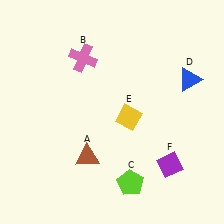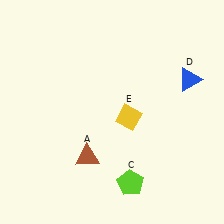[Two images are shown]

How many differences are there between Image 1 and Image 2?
There are 2 differences between the two images.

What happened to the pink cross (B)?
The pink cross (B) was removed in Image 2. It was in the top-left area of Image 1.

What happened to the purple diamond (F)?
The purple diamond (F) was removed in Image 2. It was in the bottom-right area of Image 1.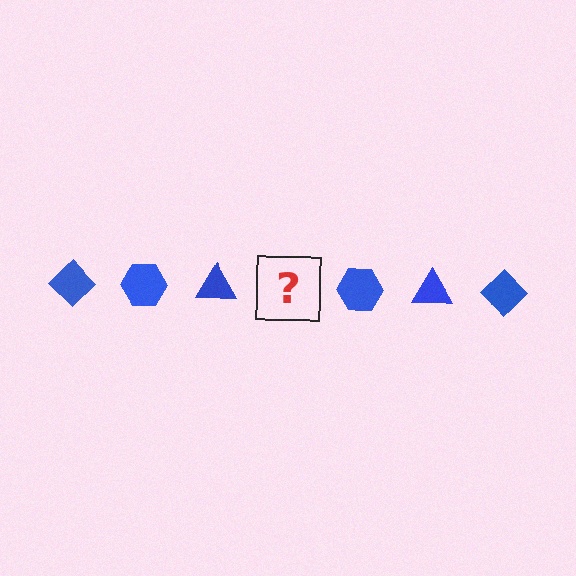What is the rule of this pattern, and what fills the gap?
The rule is that the pattern cycles through diamond, hexagon, triangle shapes in blue. The gap should be filled with a blue diamond.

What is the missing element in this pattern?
The missing element is a blue diamond.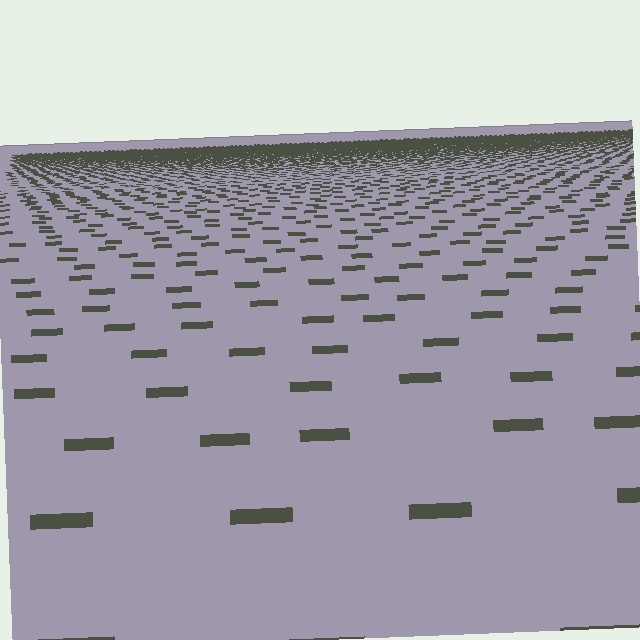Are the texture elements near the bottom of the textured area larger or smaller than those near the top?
Larger. Near the bottom, elements are closer to the viewer and appear at a bigger on-screen size.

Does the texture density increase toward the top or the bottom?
Density increases toward the top.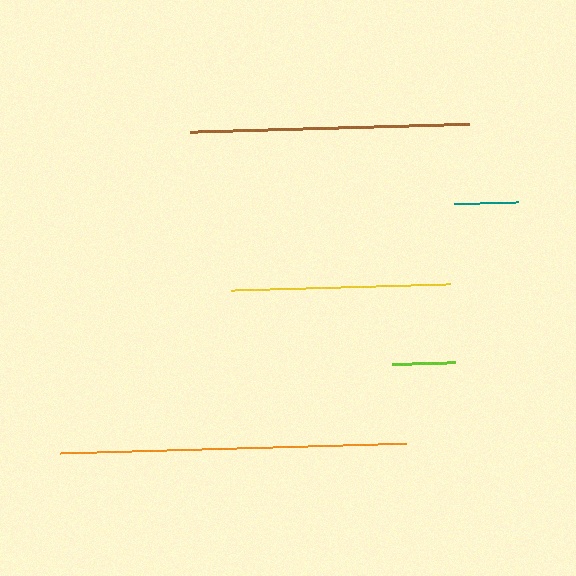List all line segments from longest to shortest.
From longest to shortest: orange, brown, yellow, teal, lime.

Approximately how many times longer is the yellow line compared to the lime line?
The yellow line is approximately 3.5 times the length of the lime line.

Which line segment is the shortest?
The lime line is the shortest at approximately 63 pixels.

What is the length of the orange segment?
The orange segment is approximately 346 pixels long.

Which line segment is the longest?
The orange line is the longest at approximately 346 pixels.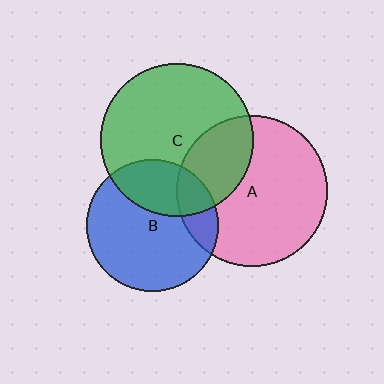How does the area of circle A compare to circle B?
Approximately 1.3 times.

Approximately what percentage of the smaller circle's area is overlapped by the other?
Approximately 30%.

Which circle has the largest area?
Circle C (green).